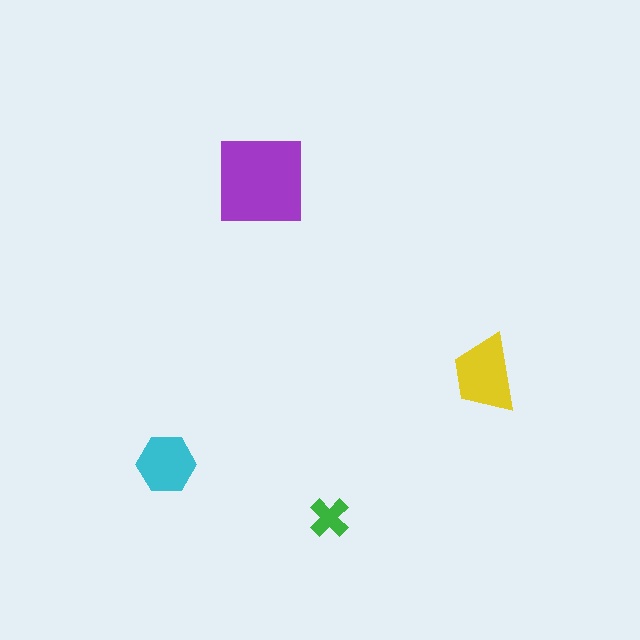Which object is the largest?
The purple square.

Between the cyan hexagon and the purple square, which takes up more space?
The purple square.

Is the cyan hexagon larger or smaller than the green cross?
Larger.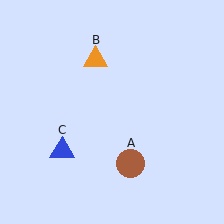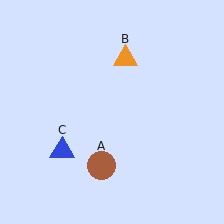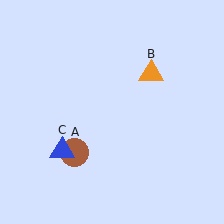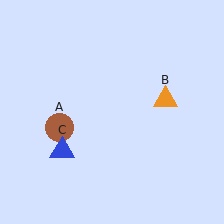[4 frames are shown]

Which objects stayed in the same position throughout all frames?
Blue triangle (object C) remained stationary.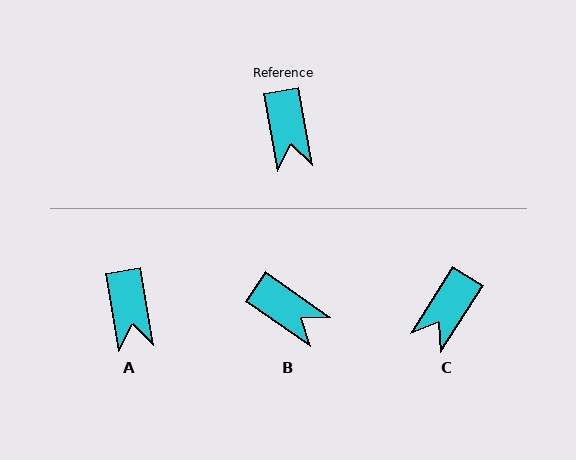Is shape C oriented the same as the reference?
No, it is off by about 42 degrees.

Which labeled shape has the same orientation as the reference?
A.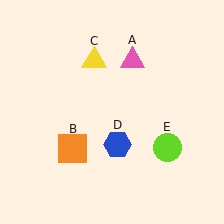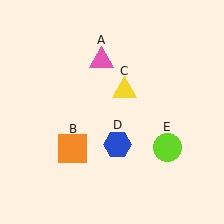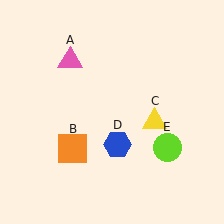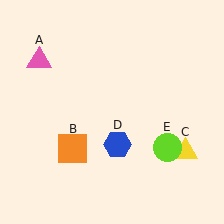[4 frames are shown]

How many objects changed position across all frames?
2 objects changed position: pink triangle (object A), yellow triangle (object C).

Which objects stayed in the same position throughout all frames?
Orange square (object B) and blue hexagon (object D) and lime circle (object E) remained stationary.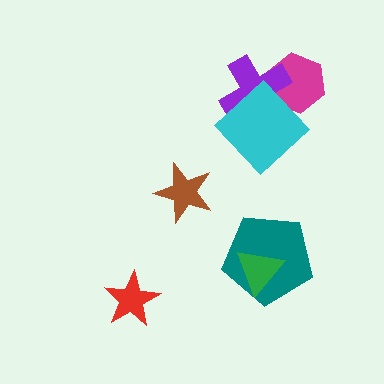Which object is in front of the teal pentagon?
The green triangle is in front of the teal pentagon.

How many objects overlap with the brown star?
0 objects overlap with the brown star.